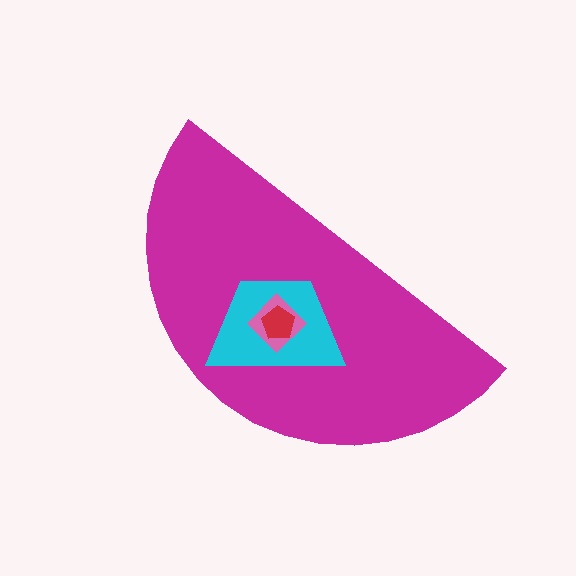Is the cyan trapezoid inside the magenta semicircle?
Yes.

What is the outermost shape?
The magenta semicircle.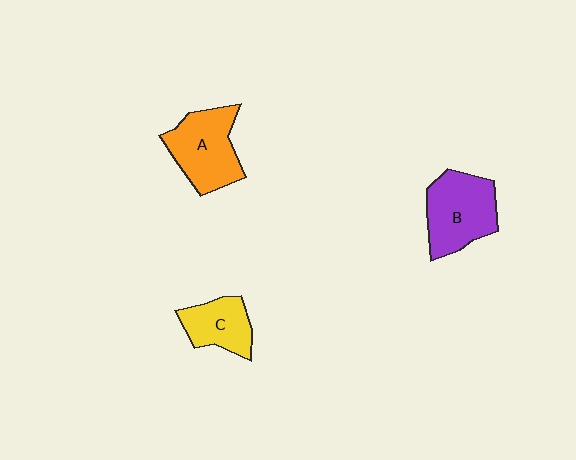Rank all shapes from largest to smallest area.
From largest to smallest: B (purple), A (orange), C (yellow).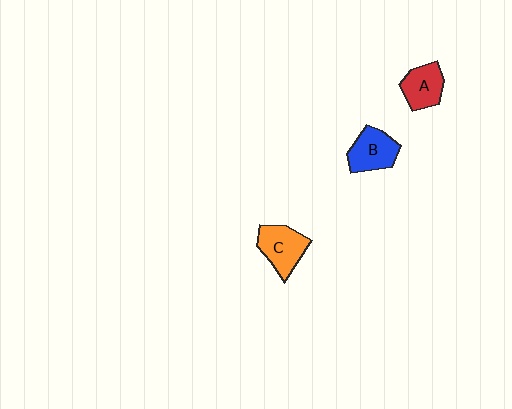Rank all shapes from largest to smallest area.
From largest to smallest: C (orange), B (blue), A (red).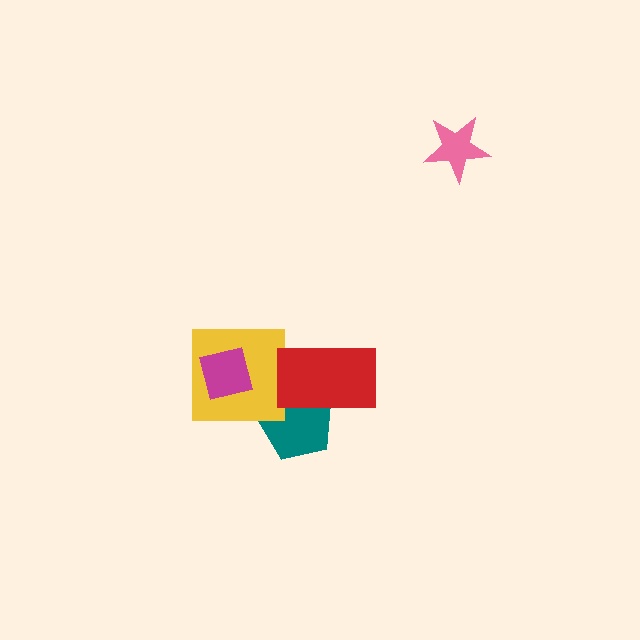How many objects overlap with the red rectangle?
1 object overlaps with the red rectangle.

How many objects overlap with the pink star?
0 objects overlap with the pink star.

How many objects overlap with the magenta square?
1 object overlaps with the magenta square.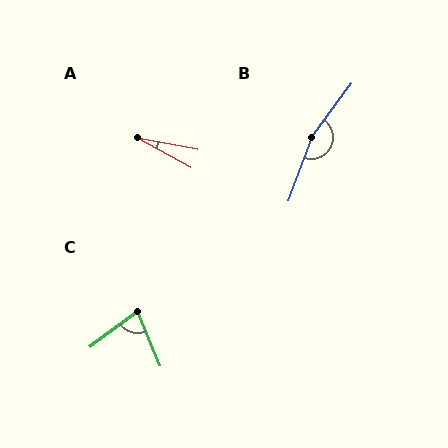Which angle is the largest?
B, at approximately 164 degrees.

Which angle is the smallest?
A, at approximately 18 degrees.